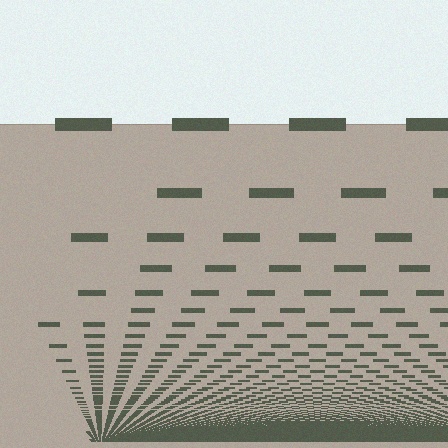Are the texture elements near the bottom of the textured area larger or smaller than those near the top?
Smaller. The gradient is inverted — elements near the bottom are smaller and denser.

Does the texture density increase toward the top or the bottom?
Density increases toward the bottom.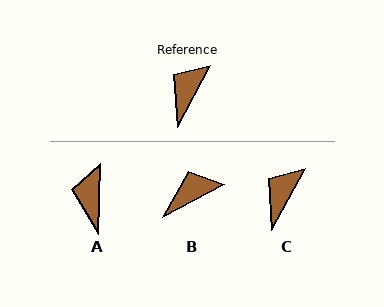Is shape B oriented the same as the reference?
No, it is off by about 34 degrees.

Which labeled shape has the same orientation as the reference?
C.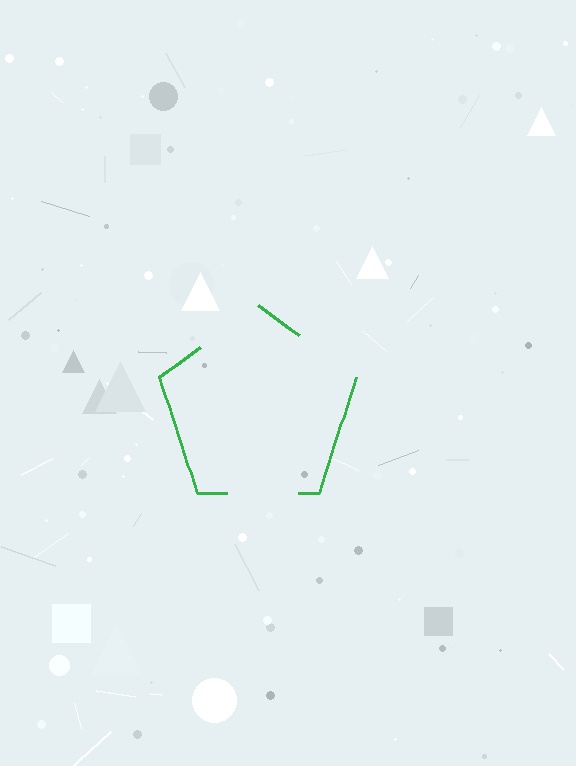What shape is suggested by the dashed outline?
The dashed outline suggests a pentagon.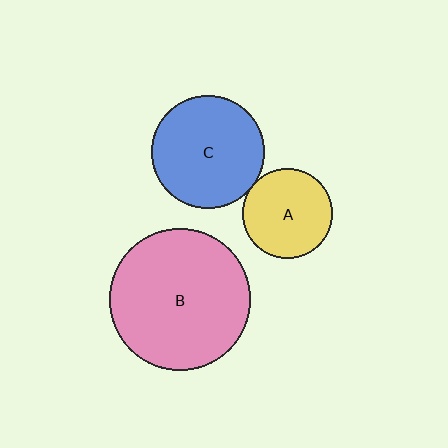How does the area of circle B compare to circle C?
Approximately 1.6 times.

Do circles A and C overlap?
Yes.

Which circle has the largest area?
Circle B (pink).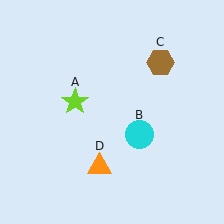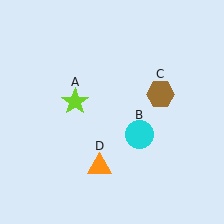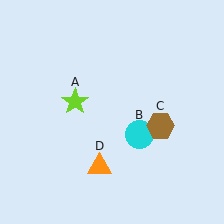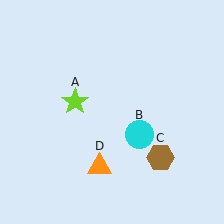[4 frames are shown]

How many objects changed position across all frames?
1 object changed position: brown hexagon (object C).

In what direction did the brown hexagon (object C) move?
The brown hexagon (object C) moved down.